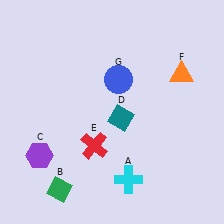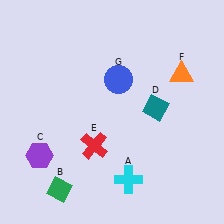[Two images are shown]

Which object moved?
The teal diamond (D) moved right.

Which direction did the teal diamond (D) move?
The teal diamond (D) moved right.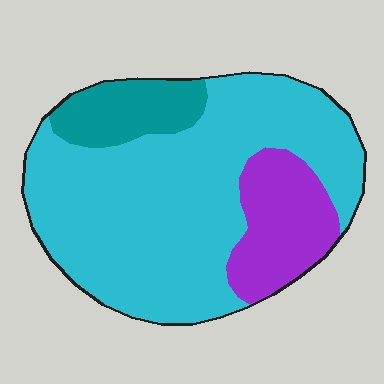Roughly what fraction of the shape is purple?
Purple takes up about one sixth (1/6) of the shape.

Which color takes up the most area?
Cyan, at roughly 70%.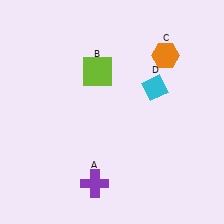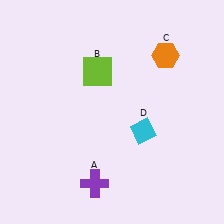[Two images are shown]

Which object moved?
The cyan diamond (D) moved down.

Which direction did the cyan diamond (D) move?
The cyan diamond (D) moved down.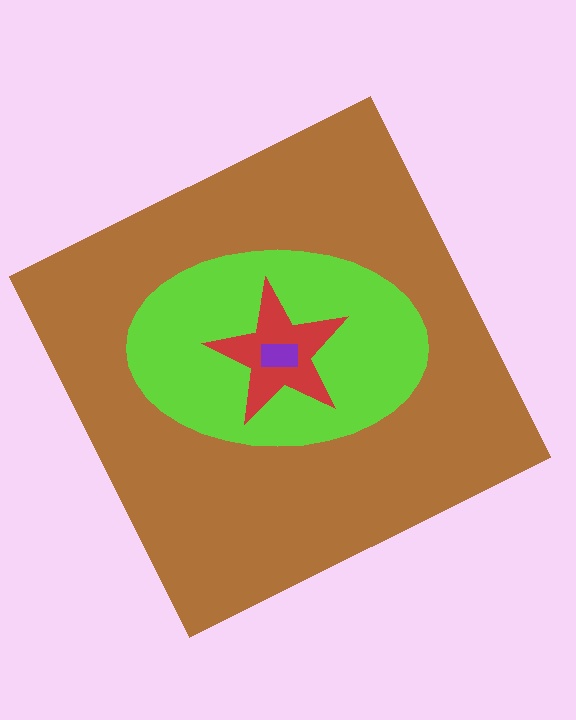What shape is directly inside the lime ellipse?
The red star.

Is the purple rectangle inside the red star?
Yes.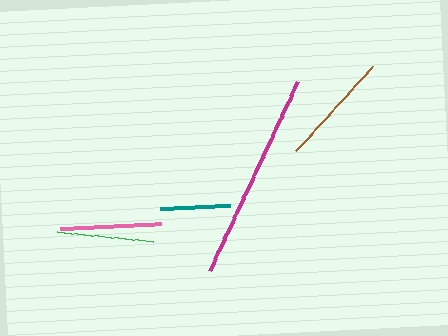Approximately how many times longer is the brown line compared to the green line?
The brown line is approximately 1.2 times the length of the green line.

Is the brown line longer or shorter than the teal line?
The brown line is longer than the teal line.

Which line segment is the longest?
The magenta line is the longest at approximately 208 pixels.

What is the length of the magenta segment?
The magenta segment is approximately 208 pixels long.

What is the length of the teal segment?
The teal segment is approximately 70 pixels long.